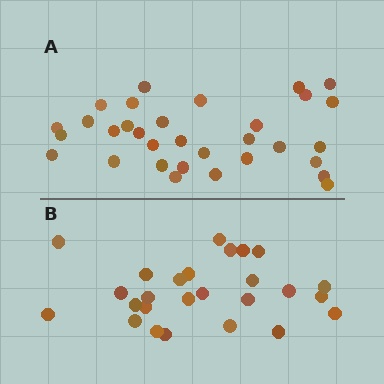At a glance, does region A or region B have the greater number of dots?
Region A (the top region) has more dots.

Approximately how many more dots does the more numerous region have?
Region A has about 6 more dots than region B.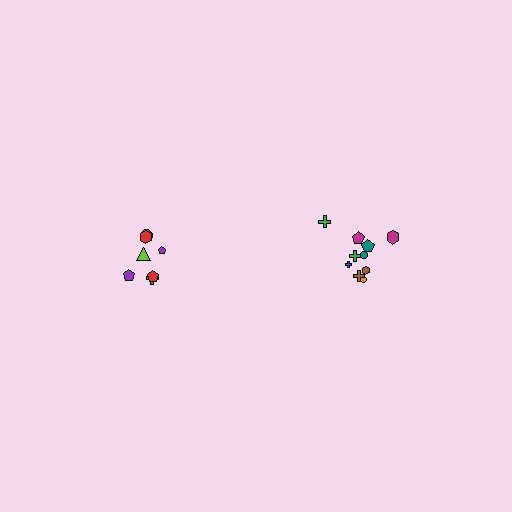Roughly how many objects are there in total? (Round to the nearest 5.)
Roughly 15 objects in total.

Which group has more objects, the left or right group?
The right group.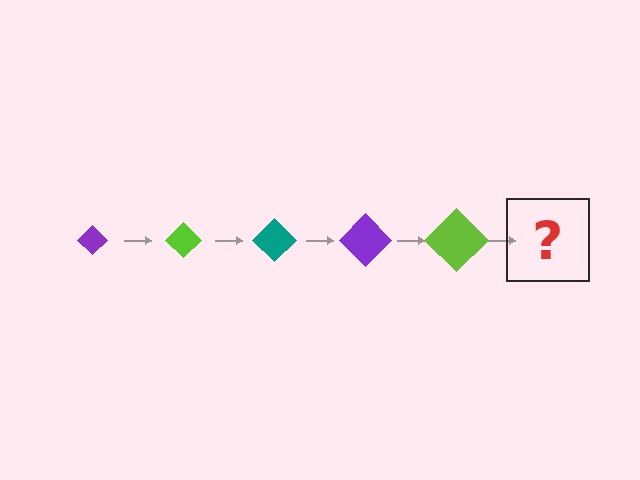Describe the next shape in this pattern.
It should be a teal diamond, larger than the previous one.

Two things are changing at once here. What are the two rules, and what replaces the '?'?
The two rules are that the diamond grows larger each step and the color cycles through purple, lime, and teal. The '?' should be a teal diamond, larger than the previous one.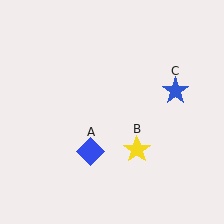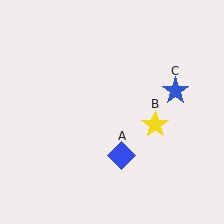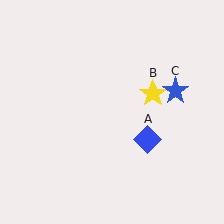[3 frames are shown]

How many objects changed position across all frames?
2 objects changed position: blue diamond (object A), yellow star (object B).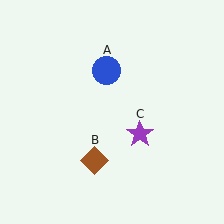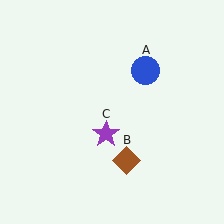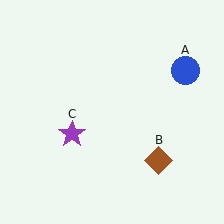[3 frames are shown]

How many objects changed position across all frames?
3 objects changed position: blue circle (object A), brown diamond (object B), purple star (object C).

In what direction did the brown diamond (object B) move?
The brown diamond (object B) moved right.